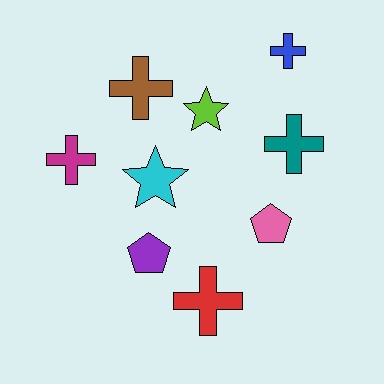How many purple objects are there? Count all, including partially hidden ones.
There is 1 purple object.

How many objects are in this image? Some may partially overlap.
There are 9 objects.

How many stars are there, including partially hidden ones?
There are 2 stars.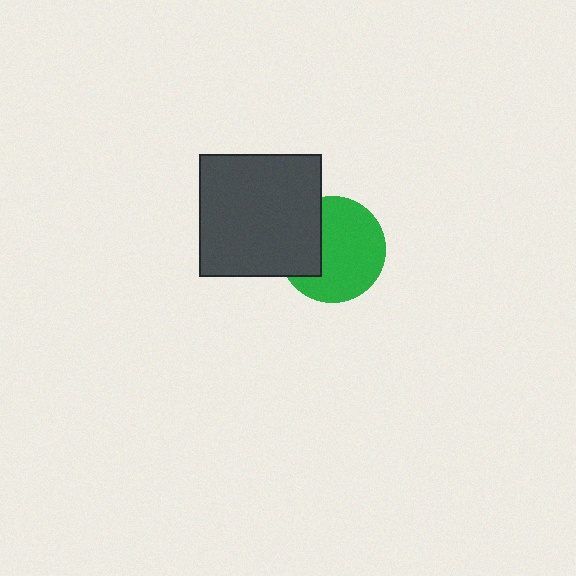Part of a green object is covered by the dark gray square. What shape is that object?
It is a circle.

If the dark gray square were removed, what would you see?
You would see the complete green circle.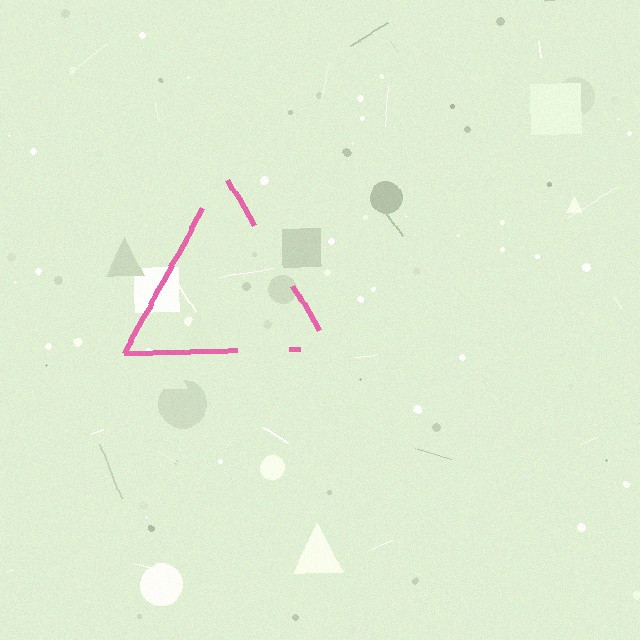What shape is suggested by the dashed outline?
The dashed outline suggests a triangle.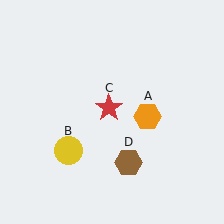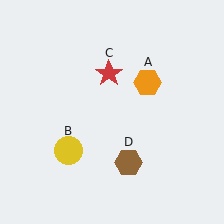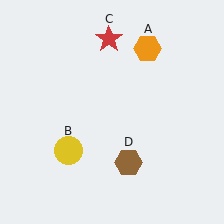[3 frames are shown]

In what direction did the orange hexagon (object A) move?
The orange hexagon (object A) moved up.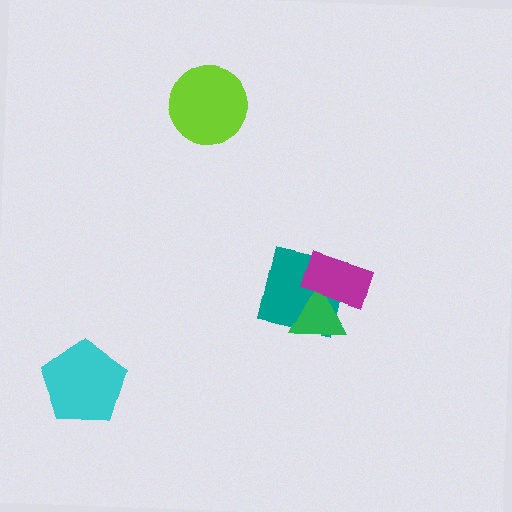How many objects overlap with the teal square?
2 objects overlap with the teal square.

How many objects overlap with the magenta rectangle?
2 objects overlap with the magenta rectangle.